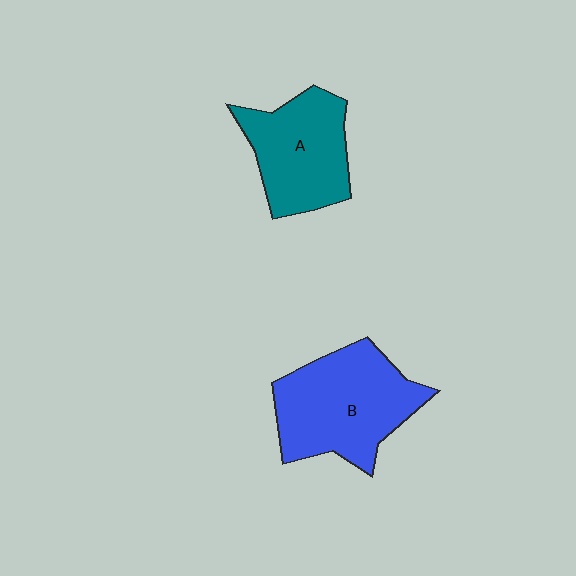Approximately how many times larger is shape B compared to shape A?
Approximately 1.2 times.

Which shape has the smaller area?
Shape A (teal).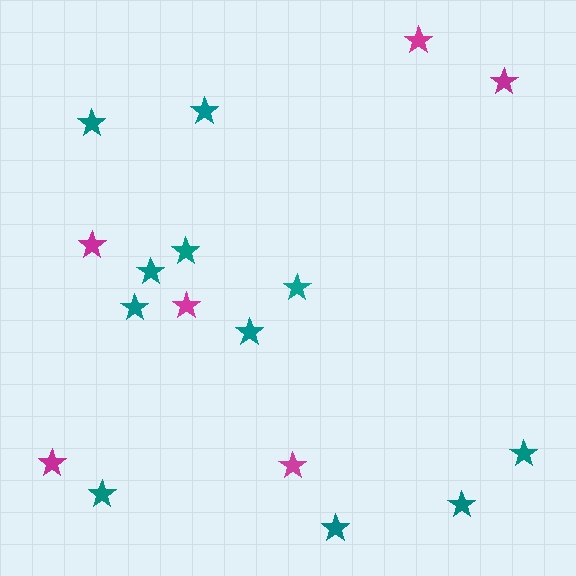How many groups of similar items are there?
There are 2 groups: one group of teal stars (11) and one group of magenta stars (6).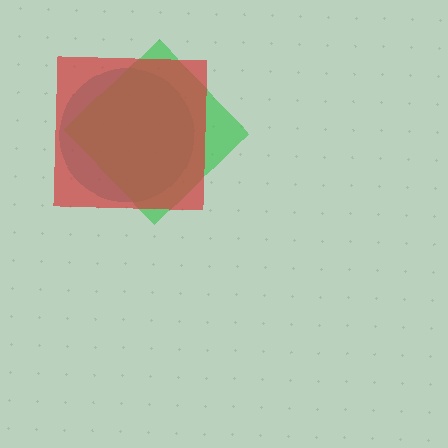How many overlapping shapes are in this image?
There are 3 overlapping shapes in the image.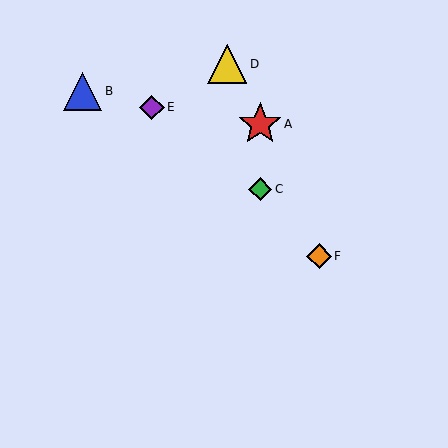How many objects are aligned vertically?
2 objects (A, C) are aligned vertically.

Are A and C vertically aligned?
Yes, both are at x≈260.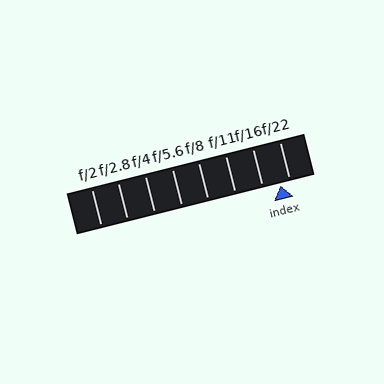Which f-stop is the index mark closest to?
The index mark is closest to f/22.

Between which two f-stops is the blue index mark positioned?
The index mark is between f/16 and f/22.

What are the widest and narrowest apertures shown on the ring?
The widest aperture shown is f/2 and the narrowest is f/22.